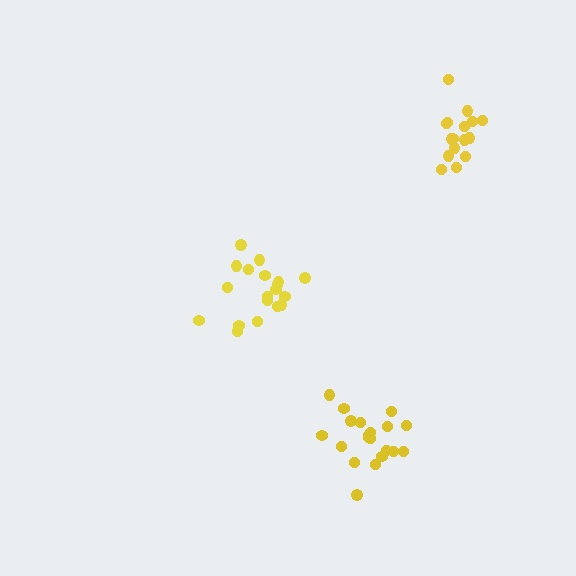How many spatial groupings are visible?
There are 3 spatial groupings.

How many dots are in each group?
Group 1: 16 dots, Group 2: 21 dots, Group 3: 19 dots (56 total).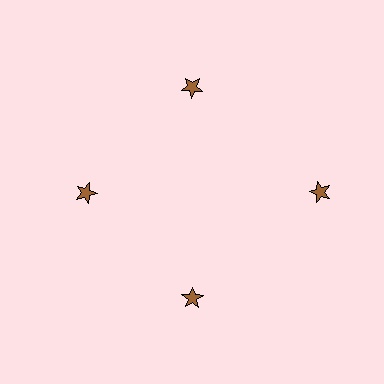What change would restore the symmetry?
The symmetry would be restored by moving it inward, back onto the ring so that all 4 stars sit at equal angles and equal distance from the center.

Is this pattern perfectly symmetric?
No. The 4 brown stars are arranged in a ring, but one element near the 3 o'clock position is pushed outward from the center, breaking the 4-fold rotational symmetry.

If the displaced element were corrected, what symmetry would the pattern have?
It would have 4-fold rotational symmetry — the pattern would map onto itself every 90 degrees.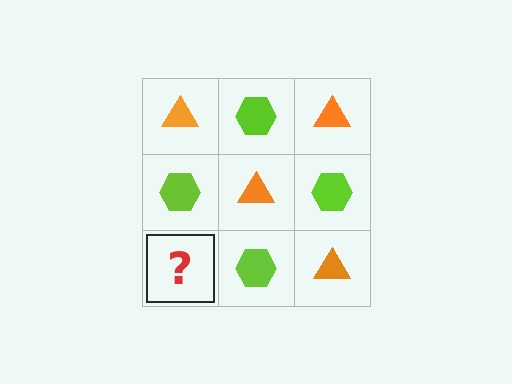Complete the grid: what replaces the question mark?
The question mark should be replaced with an orange triangle.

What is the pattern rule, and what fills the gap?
The rule is that it alternates orange triangle and lime hexagon in a checkerboard pattern. The gap should be filled with an orange triangle.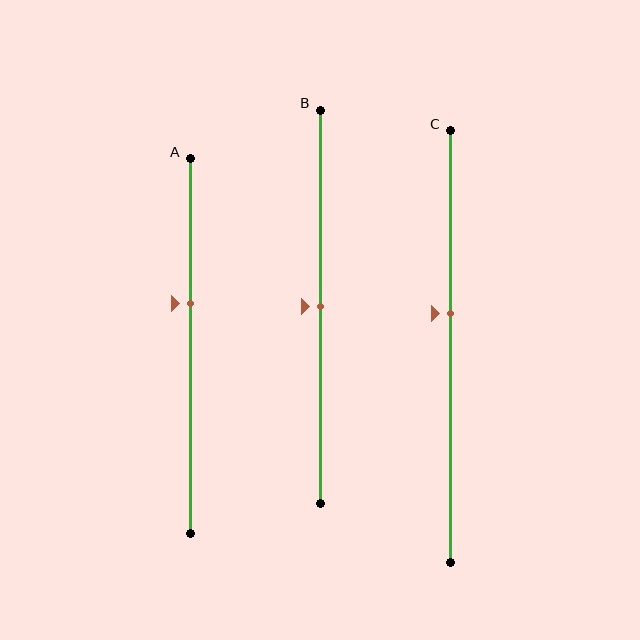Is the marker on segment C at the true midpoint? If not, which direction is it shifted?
No, the marker on segment C is shifted upward by about 8% of the segment length.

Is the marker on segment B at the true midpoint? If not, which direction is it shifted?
Yes, the marker on segment B is at the true midpoint.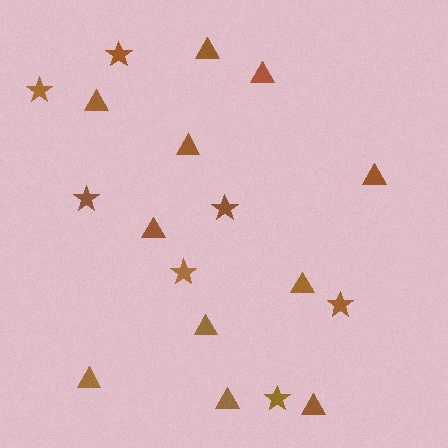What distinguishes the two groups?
There are 2 groups: one group of triangles (11) and one group of stars (7).